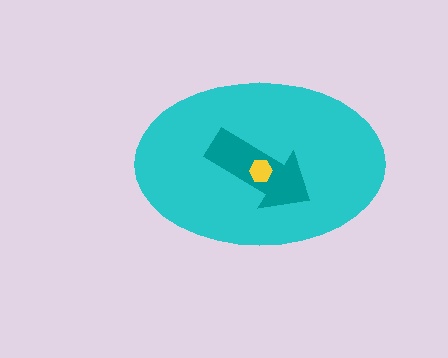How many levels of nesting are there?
3.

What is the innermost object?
The yellow hexagon.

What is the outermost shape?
The cyan ellipse.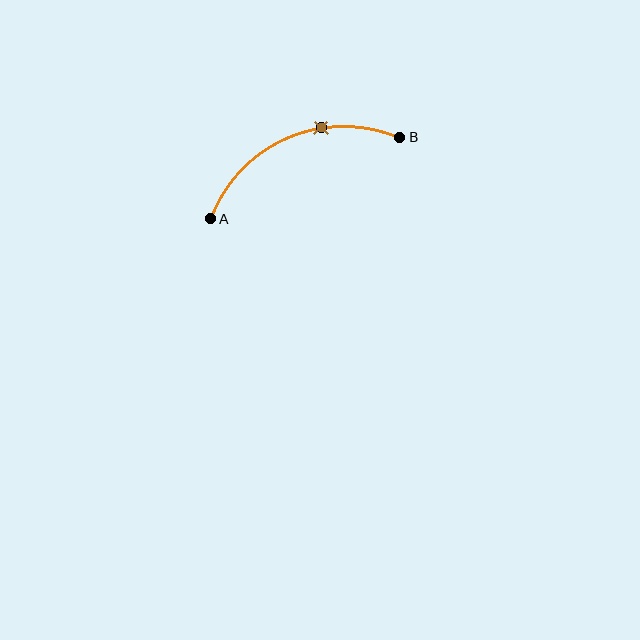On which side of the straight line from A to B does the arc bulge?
The arc bulges above the straight line connecting A and B.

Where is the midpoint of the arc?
The arc midpoint is the point on the curve farthest from the straight line joining A and B. It sits above that line.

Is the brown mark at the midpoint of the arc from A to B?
No. The brown mark lies on the arc but is closer to endpoint B. The arc midpoint would be at the point on the curve equidistant along the arc from both A and B.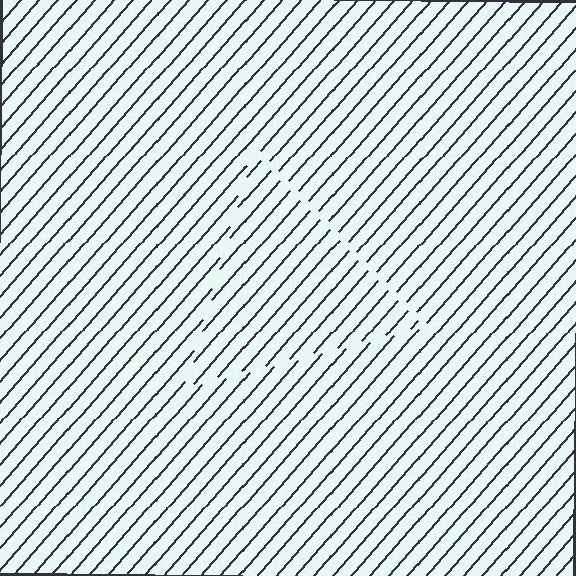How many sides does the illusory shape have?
3 sides — the line-ends trace a triangle.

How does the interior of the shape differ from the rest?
The interior of the shape contains the same grating, shifted by half a period — the contour is defined by the phase discontinuity where line-ends from the inner and outer gratings abut.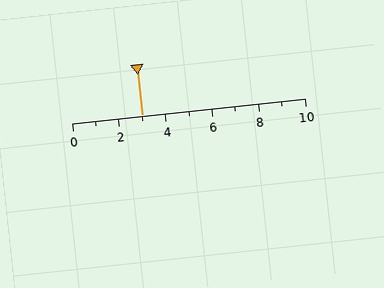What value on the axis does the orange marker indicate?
The marker indicates approximately 3.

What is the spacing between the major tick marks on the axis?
The major ticks are spaced 2 apart.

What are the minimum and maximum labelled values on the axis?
The axis runs from 0 to 10.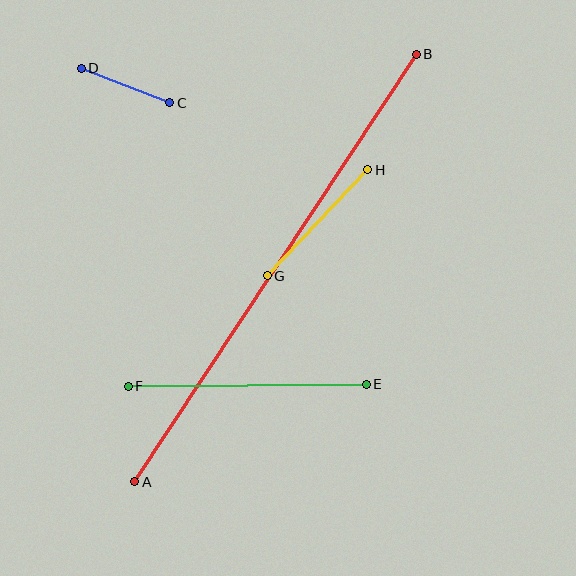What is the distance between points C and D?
The distance is approximately 95 pixels.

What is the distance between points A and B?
The distance is approximately 512 pixels.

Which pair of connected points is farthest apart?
Points A and B are farthest apart.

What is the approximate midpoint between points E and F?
The midpoint is at approximately (247, 385) pixels.